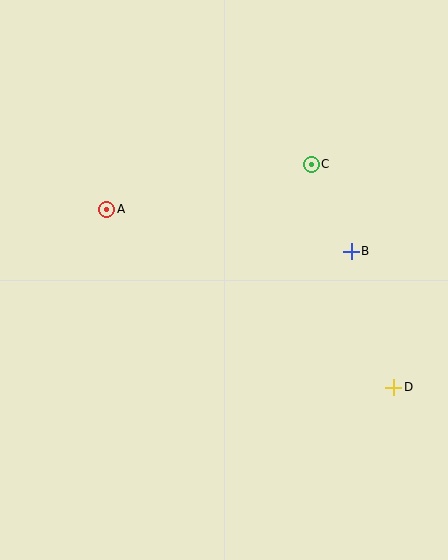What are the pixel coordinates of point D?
Point D is at (394, 387).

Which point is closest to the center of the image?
Point B at (351, 251) is closest to the center.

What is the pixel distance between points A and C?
The distance between A and C is 210 pixels.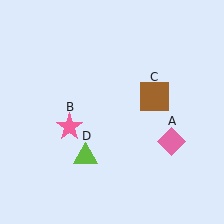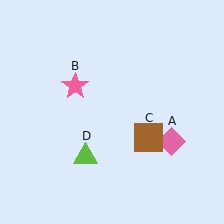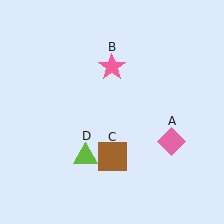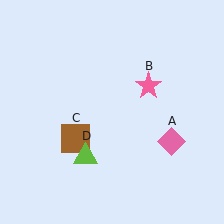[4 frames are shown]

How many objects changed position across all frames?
2 objects changed position: pink star (object B), brown square (object C).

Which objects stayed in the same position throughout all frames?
Pink diamond (object A) and lime triangle (object D) remained stationary.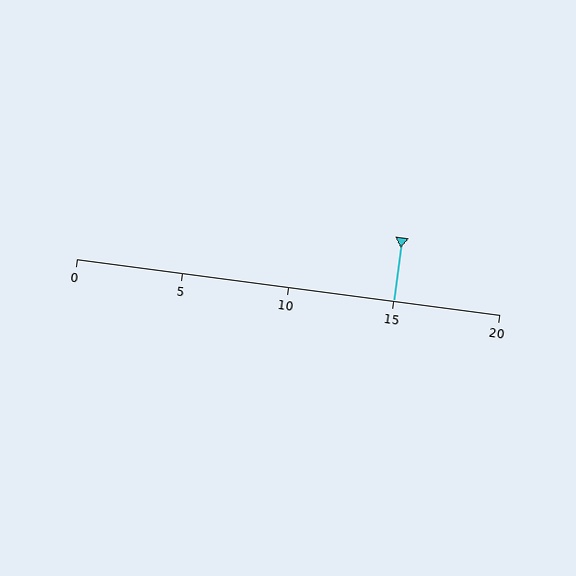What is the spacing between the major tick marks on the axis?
The major ticks are spaced 5 apart.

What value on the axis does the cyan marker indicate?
The marker indicates approximately 15.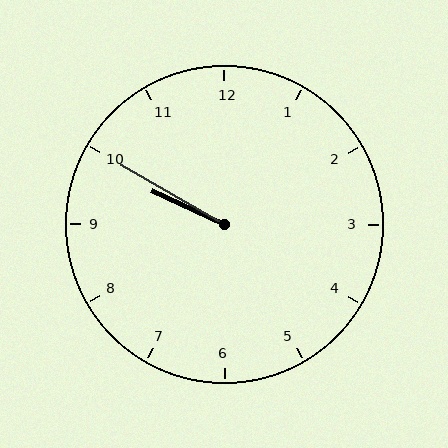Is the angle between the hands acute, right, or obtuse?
It is acute.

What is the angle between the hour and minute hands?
Approximately 5 degrees.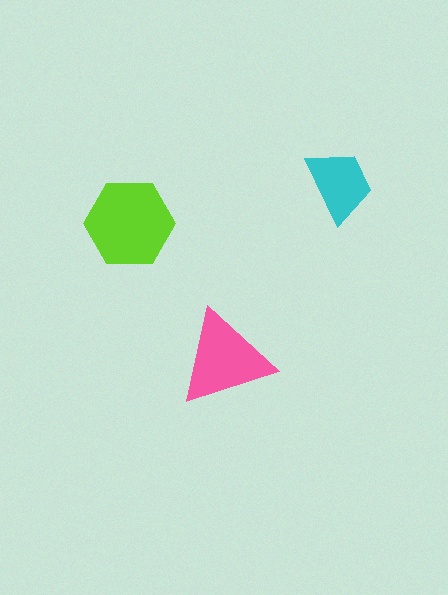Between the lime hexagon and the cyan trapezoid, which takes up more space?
The lime hexagon.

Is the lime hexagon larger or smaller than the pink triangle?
Larger.